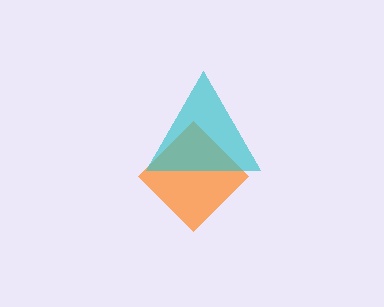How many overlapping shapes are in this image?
There are 2 overlapping shapes in the image.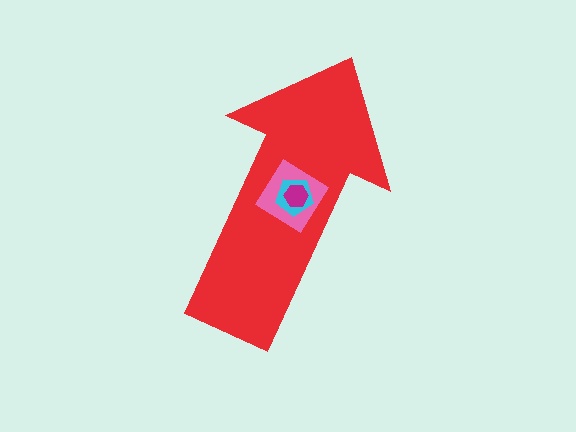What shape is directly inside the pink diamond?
The cyan pentagon.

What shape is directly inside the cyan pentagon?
The magenta hexagon.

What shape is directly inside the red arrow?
The pink diamond.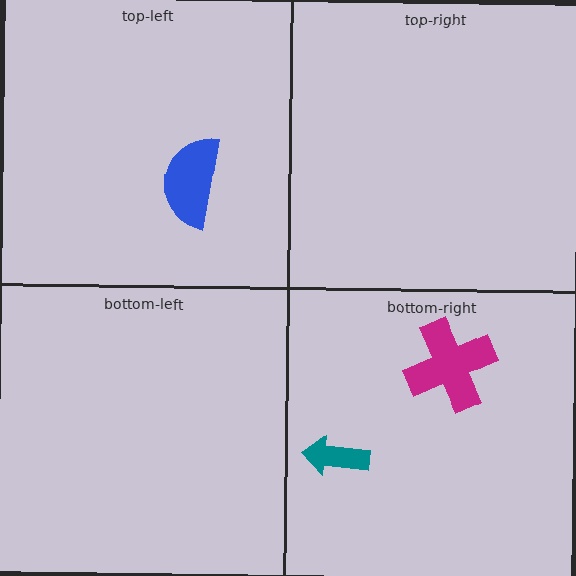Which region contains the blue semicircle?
The top-left region.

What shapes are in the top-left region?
The blue semicircle.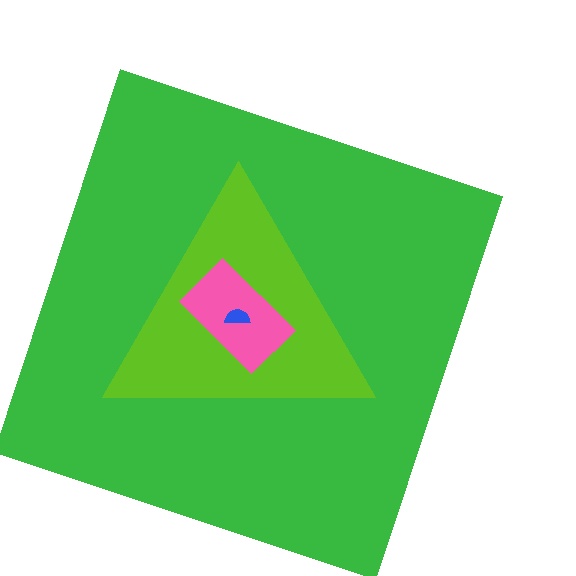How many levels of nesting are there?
4.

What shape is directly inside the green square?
The lime triangle.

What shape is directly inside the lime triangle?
The pink rectangle.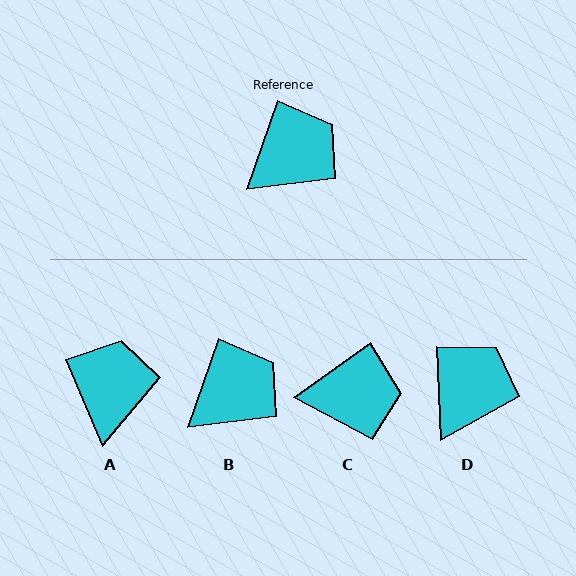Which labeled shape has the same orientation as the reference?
B.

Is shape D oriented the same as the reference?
No, it is off by about 22 degrees.